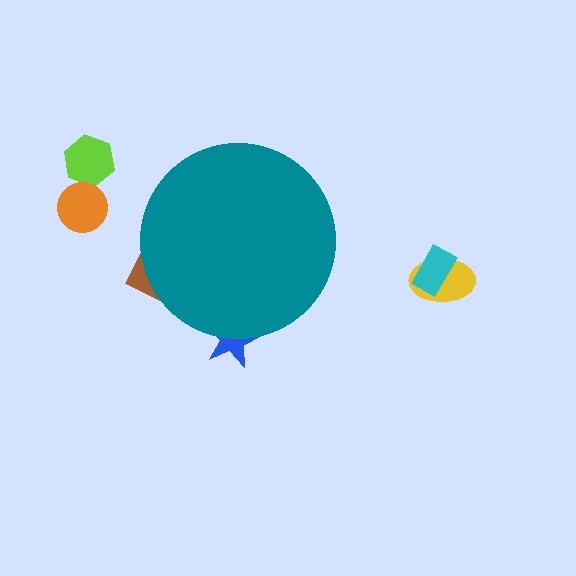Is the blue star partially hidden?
Yes, the blue star is partially hidden behind the teal circle.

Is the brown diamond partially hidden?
Yes, the brown diamond is partially hidden behind the teal circle.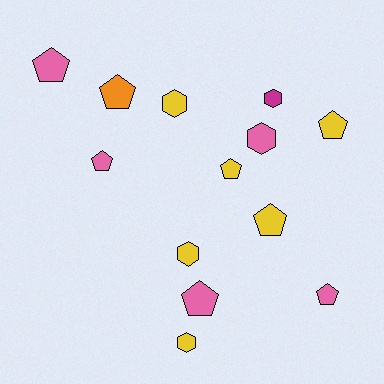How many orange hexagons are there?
There are no orange hexagons.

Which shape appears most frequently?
Pentagon, with 8 objects.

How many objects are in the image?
There are 13 objects.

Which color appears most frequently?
Yellow, with 6 objects.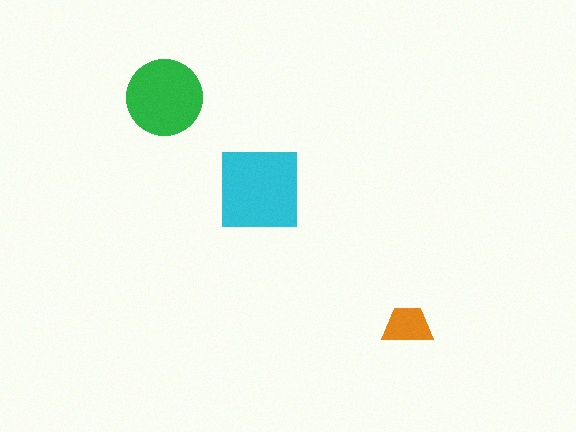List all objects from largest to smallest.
The cyan square, the green circle, the orange trapezoid.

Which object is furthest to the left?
The green circle is leftmost.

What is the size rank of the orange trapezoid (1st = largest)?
3rd.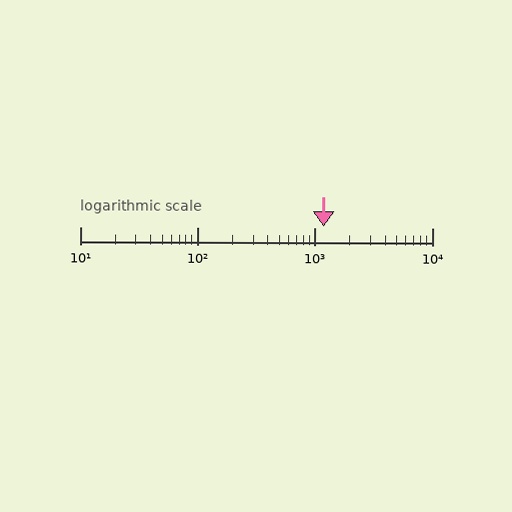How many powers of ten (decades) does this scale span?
The scale spans 3 decades, from 10 to 10000.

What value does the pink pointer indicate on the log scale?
The pointer indicates approximately 1200.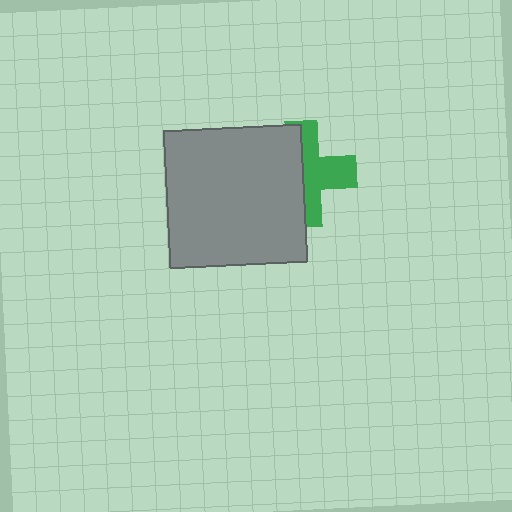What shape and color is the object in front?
The object in front is a gray square.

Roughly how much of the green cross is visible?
About half of it is visible (roughly 51%).